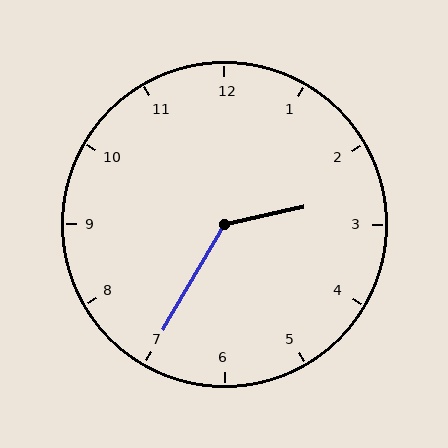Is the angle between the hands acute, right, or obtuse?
It is obtuse.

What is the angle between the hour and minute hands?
Approximately 132 degrees.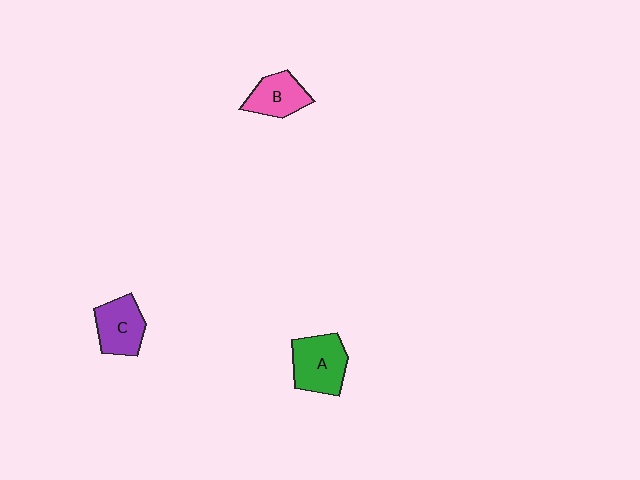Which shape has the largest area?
Shape A (green).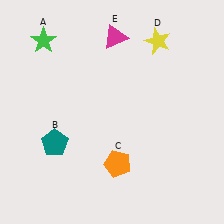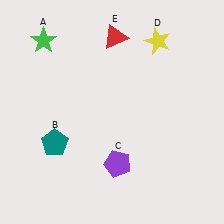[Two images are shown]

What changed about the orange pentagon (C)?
In Image 1, C is orange. In Image 2, it changed to purple.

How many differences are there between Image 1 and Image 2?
There are 2 differences between the two images.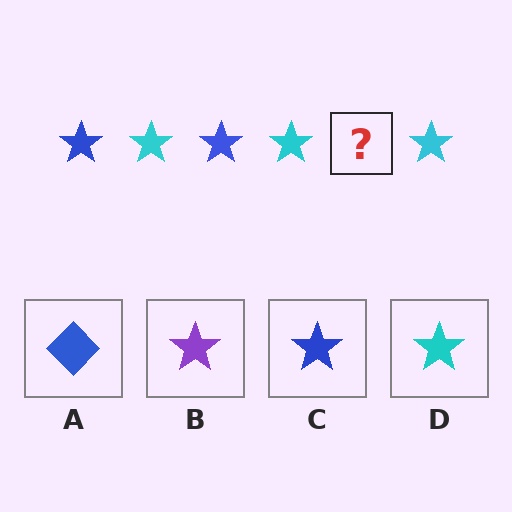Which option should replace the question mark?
Option C.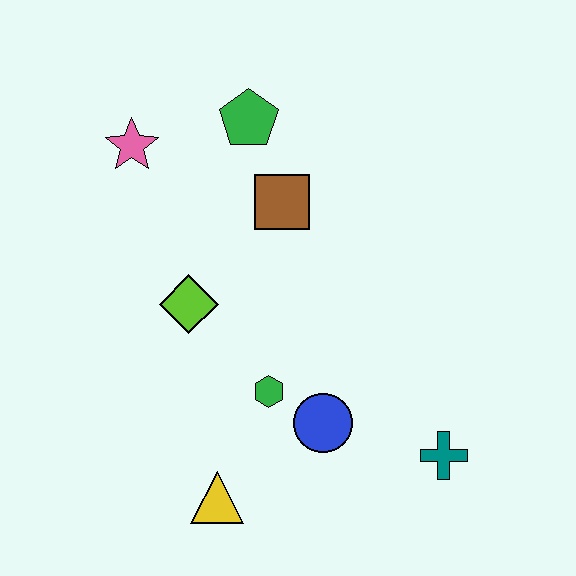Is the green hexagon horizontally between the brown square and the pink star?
Yes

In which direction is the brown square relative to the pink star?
The brown square is to the right of the pink star.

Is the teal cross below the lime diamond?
Yes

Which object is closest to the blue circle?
The green hexagon is closest to the blue circle.